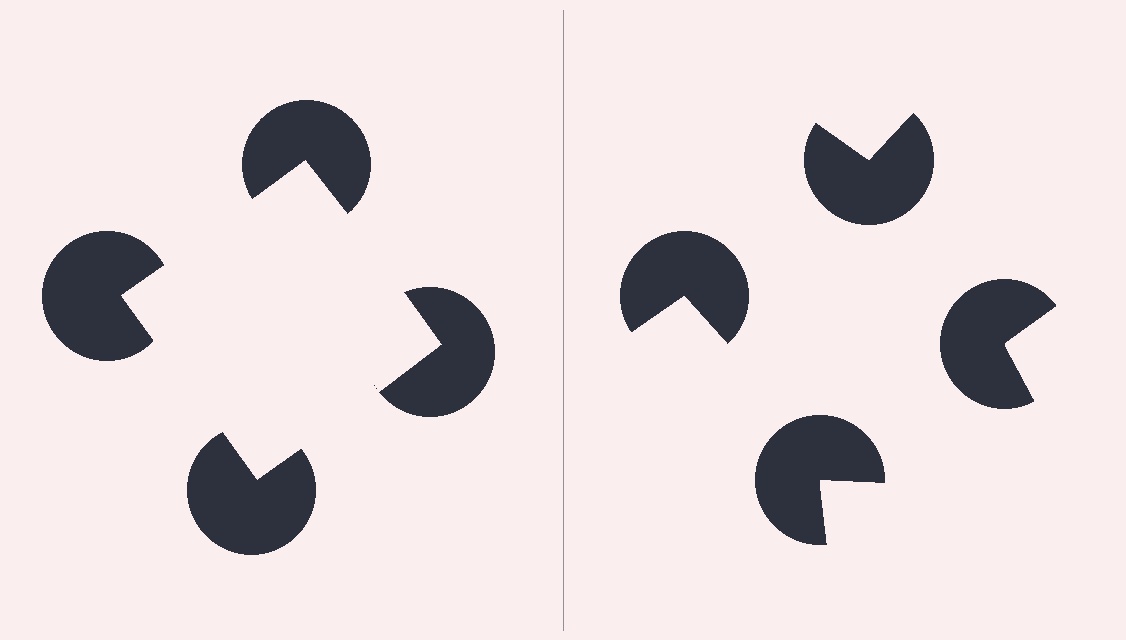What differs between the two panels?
The pac-man discs are positioned identically on both sides; only the wedge orientations differ. On the left they align to a square; on the right they are misaligned.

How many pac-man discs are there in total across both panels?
8 — 4 on each side.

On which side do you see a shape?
An illusory square appears on the left side. On the right side the wedge cuts are rotated, so no coherent shape forms.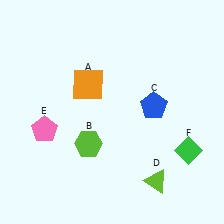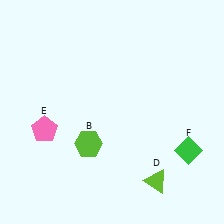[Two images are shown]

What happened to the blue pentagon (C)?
The blue pentagon (C) was removed in Image 2. It was in the top-right area of Image 1.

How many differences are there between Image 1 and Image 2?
There are 2 differences between the two images.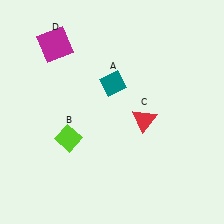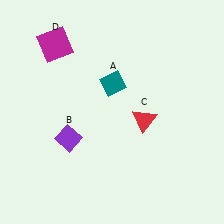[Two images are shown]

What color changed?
The diamond (B) changed from lime in Image 1 to purple in Image 2.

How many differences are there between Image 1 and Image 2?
There is 1 difference between the two images.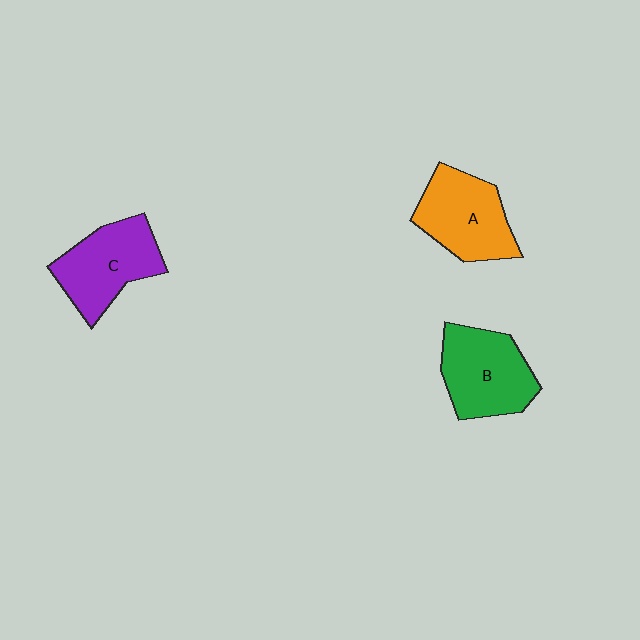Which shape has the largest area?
Shape B (green).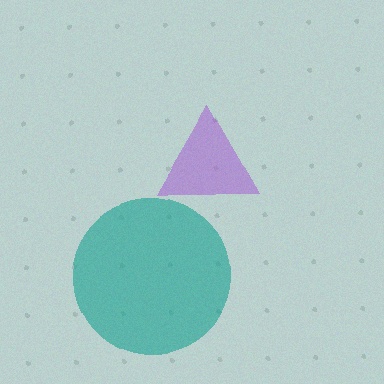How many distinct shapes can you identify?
There are 2 distinct shapes: a purple triangle, a teal circle.